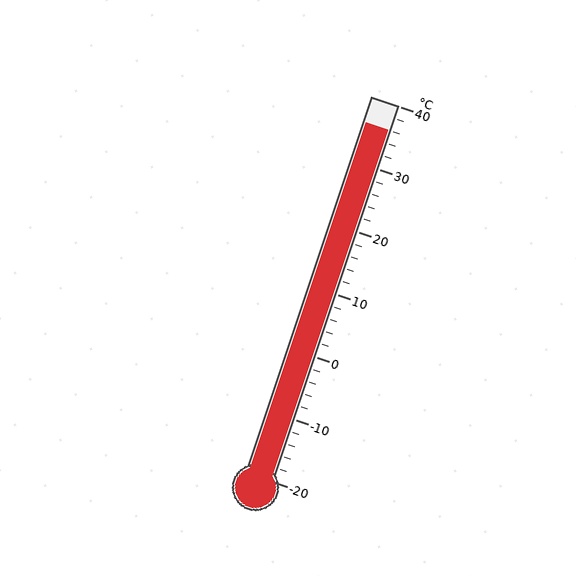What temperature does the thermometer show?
The thermometer shows approximately 36°C.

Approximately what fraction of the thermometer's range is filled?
The thermometer is filled to approximately 95% of its range.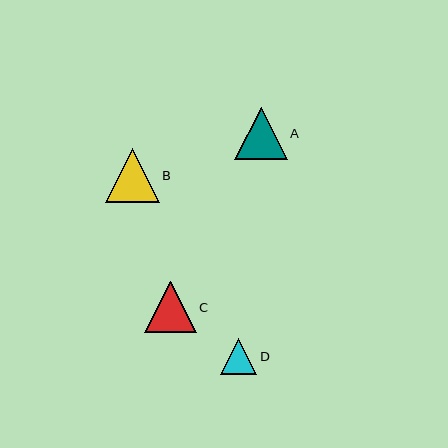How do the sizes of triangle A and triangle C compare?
Triangle A and triangle C are approximately the same size.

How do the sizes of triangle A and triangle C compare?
Triangle A and triangle C are approximately the same size.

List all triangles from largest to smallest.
From largest to smallest: B, A, C, D.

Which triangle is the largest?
Triangle B is the largest with a size of approximately 53 pixels.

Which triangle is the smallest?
Triangle D is the smallest with a size of approximately 36 pixels.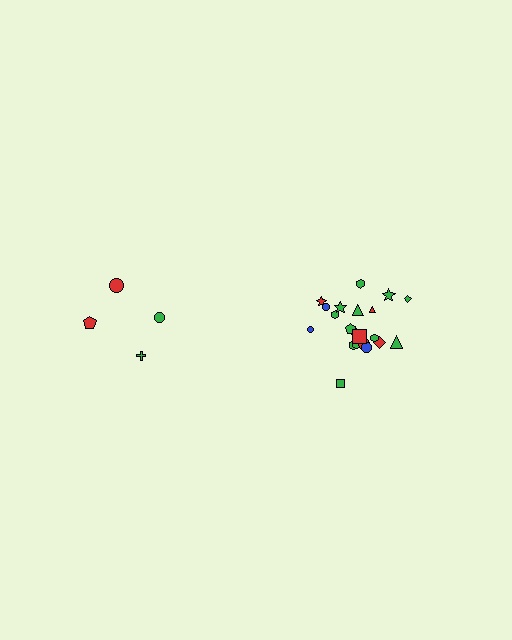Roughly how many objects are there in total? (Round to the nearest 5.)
Roughly 25 objects in total.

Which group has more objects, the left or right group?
The right group.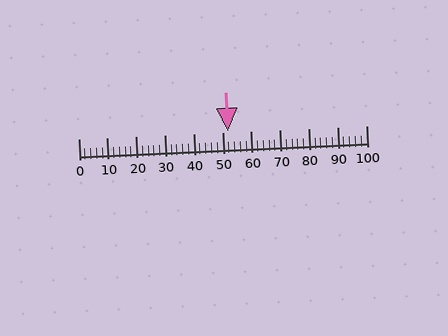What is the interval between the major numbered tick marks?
The major tick marks are spaced 10 units apart.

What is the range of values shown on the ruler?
The ruler shows values from 0 to 100.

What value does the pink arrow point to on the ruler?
The pink arrow points to approximately 52.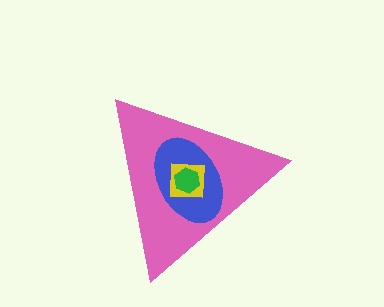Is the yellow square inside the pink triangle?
Yes.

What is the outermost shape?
The pink triangle.